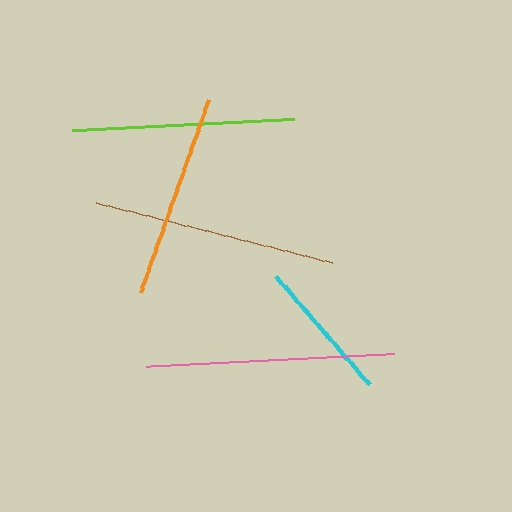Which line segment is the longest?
The pink line is the longest at approximately 249 pixels.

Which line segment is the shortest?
The cyan line is the shortest at approximately 143 pixels.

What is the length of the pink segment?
The pink segment is approximately 249 pixels long.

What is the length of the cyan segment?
The cyan segment is approximately 143 pixels long.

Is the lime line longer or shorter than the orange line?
The lime line is longer than the orange line.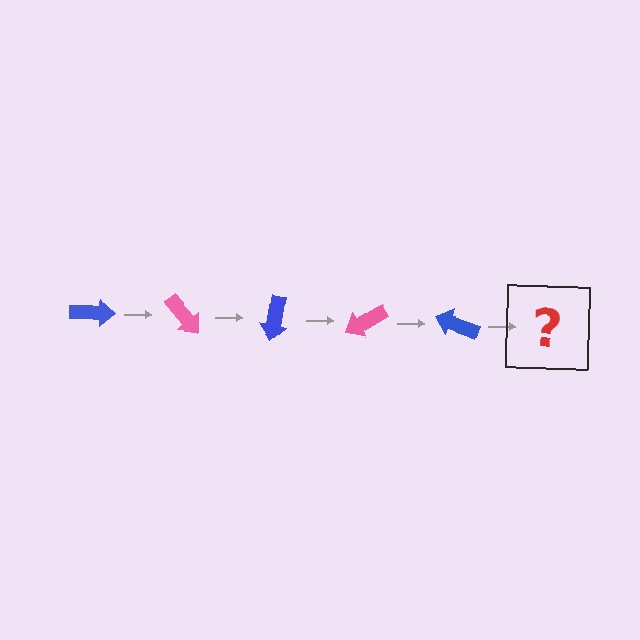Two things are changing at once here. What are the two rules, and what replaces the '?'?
The two rules are that it rotates 50 degrees each step and the color cycles through blue and pink. The '?' should be a pink arrow, rotated 250 degrees from the start.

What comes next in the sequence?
The next element should be a pink arrow, rotated 250 degrees from the start.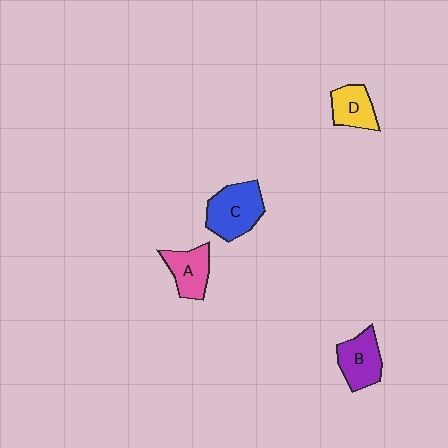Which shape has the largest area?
Shape C (blue).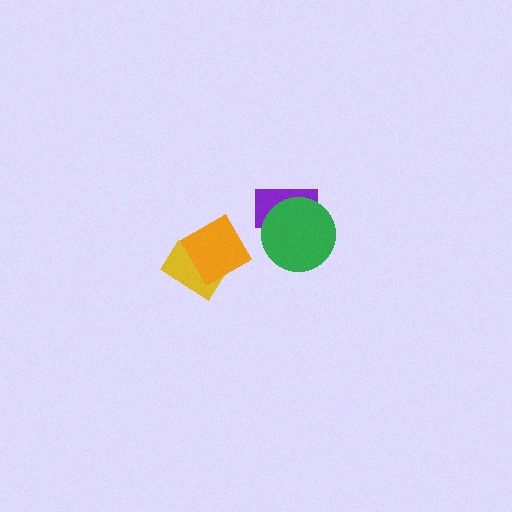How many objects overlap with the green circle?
1 object overlaps with the green circle.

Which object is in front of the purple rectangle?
The green circle is in front of the purple rectangle.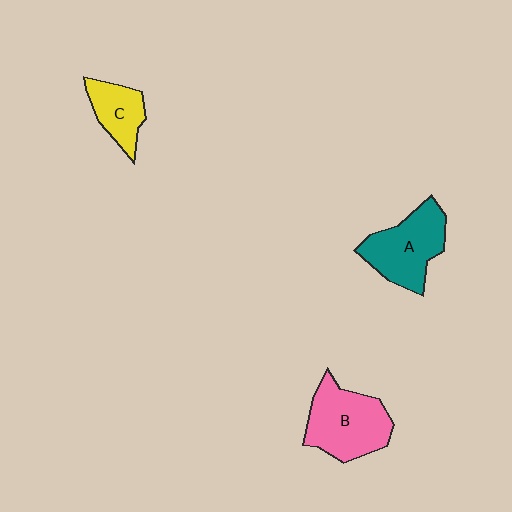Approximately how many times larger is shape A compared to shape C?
Approximately 1.6 times.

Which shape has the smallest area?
Shape C (yellow).